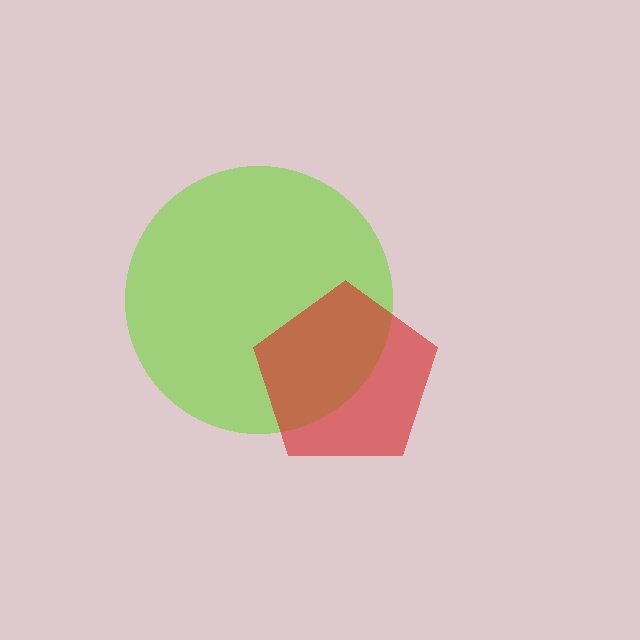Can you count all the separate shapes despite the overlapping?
Yes, there are 2 separate shapes.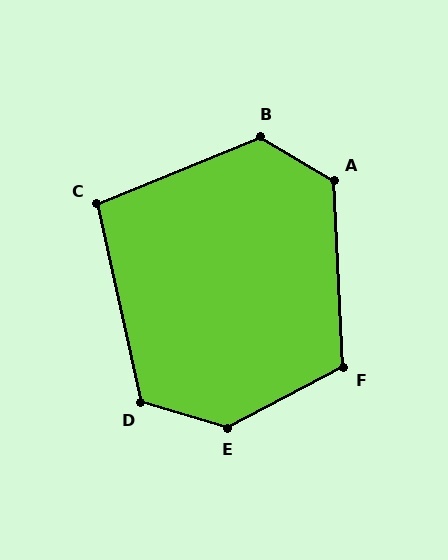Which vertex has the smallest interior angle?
C, at approximately 100 degrees.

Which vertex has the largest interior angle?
E, at approximately 136 degrees.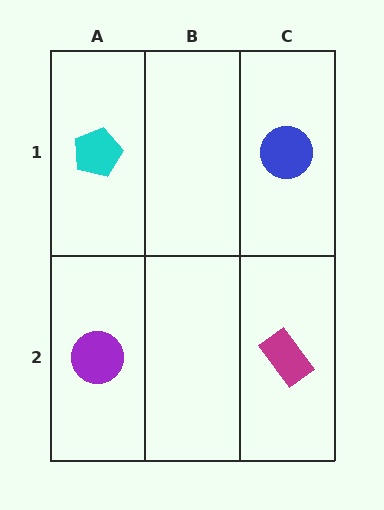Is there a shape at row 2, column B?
No, that cell is empty.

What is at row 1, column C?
A blue circle.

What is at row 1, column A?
A cyan pentagon.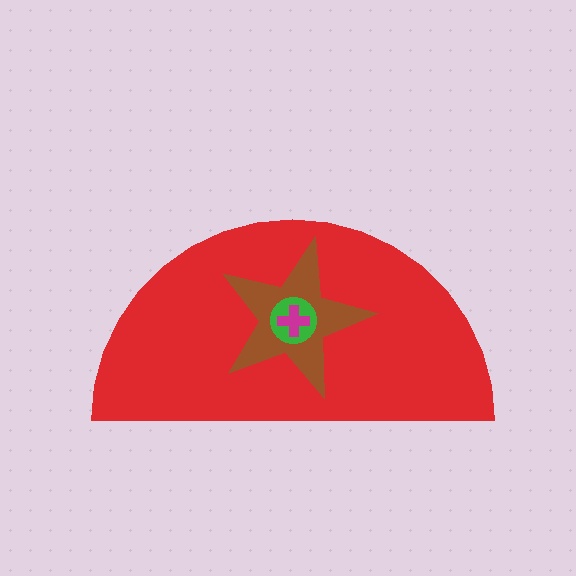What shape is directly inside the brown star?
The green circle.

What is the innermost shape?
The magenta cross.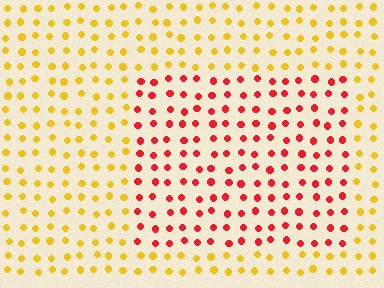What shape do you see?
I see a rectangle.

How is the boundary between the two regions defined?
The boundary is defined purely by a slight shift in hue (about 53 degrees). Spacing, size, and orientation are identical on both sides.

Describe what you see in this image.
The image is filled with small yellow elements in a uniform arrangement. A rectangle-shaped region is visible where the elements are tinted to a slightly different hue, forming a subtle color boundary.